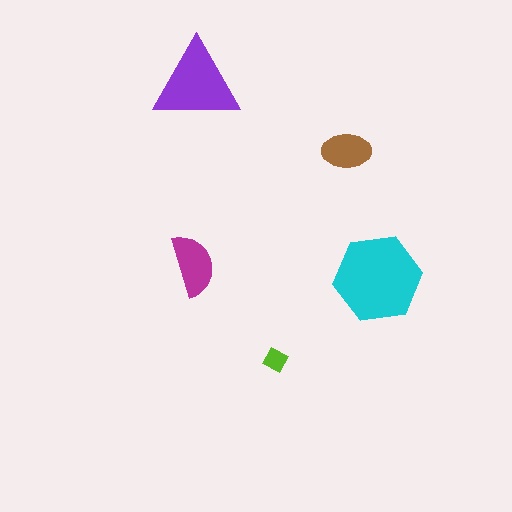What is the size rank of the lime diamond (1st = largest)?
5th.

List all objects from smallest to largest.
The lime diamond, the brown ellipse, the magenta semicircle, the purple triangle, the cyan hexagon.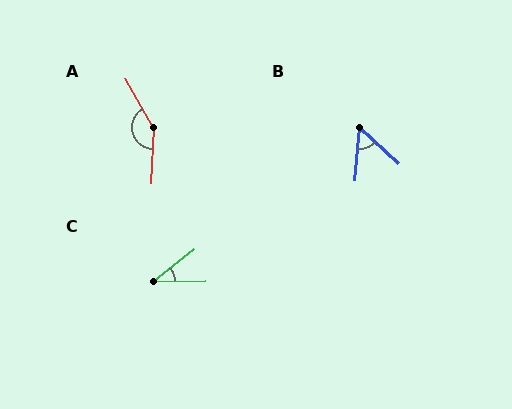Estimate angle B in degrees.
Approximately 52 degrees.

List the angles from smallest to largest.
C (38°), B (52°), A (149°).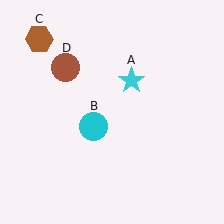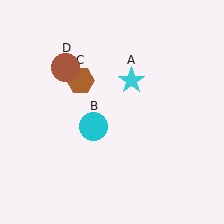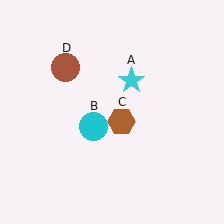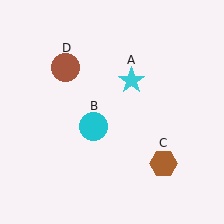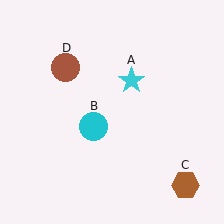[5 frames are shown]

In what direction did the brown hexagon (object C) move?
The brown hexagon (object C) moved down and to the right.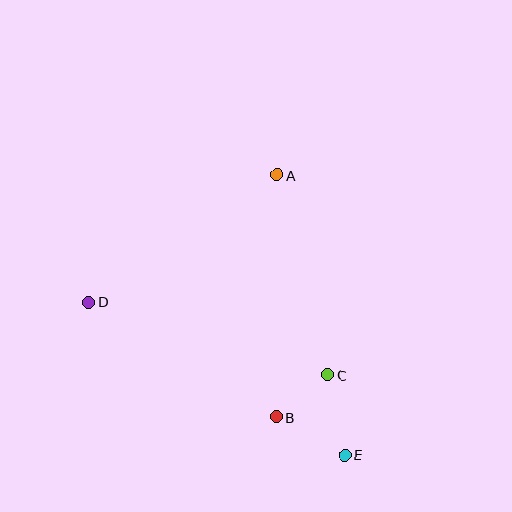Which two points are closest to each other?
Points B and C are closest to each other.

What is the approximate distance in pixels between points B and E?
The distance between B and E is approximately 78 pixels.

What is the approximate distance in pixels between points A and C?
The distance between A and C is approximately 206 pixels.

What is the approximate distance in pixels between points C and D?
The distance between C and D is approximately 250 pixels.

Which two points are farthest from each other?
Points D and E are farthest from each other.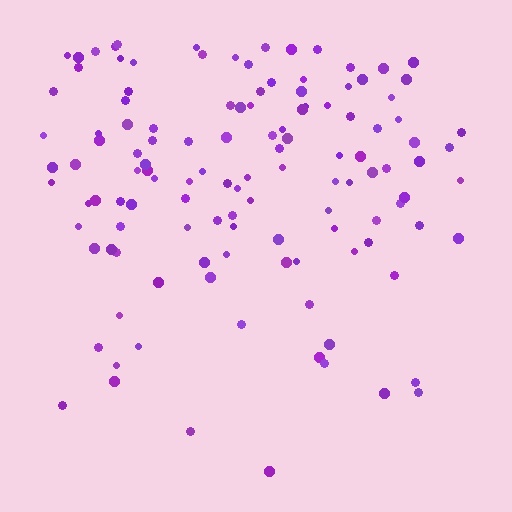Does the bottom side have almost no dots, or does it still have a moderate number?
Still a moderate number, just noticeably fewer than the top.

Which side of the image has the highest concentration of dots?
The top.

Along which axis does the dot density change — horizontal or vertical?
Vertical.